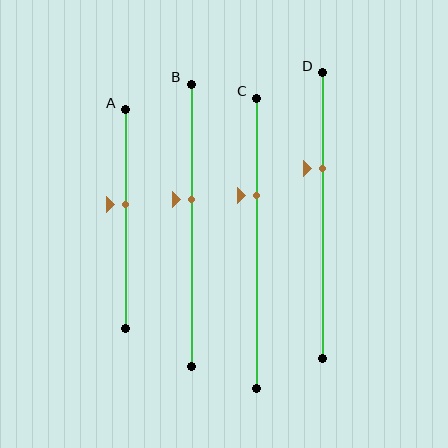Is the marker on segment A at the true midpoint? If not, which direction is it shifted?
No, the marker on segment A is shifted upward by about 7% of the segment length.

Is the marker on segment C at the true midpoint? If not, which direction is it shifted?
No, the marker on segment C is shifted upward by about 16% of the segment length.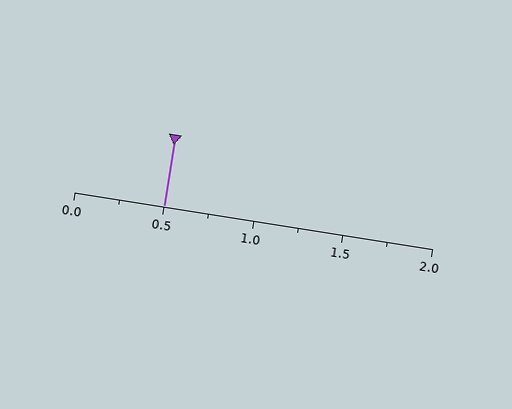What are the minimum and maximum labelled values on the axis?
The axis runs from 0.0 to 2.0.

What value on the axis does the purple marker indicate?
The marker indicates approximately 0.5.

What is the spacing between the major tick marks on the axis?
The major ticks are spaced 0.5 apart.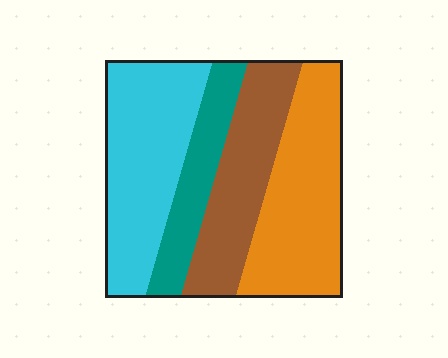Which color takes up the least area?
Teal, at roughly 15%.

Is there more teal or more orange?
Orange.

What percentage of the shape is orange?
Orange covers around 30% of the shape.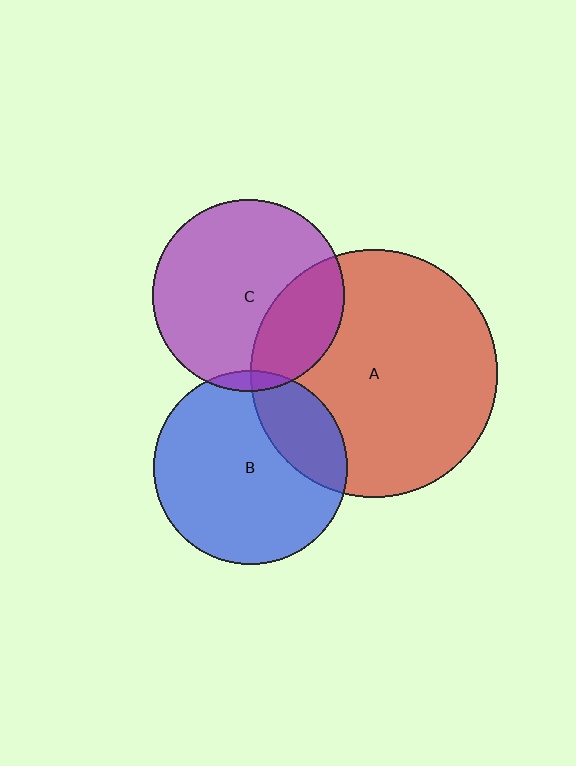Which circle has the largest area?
Circle A (red).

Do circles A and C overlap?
Yes.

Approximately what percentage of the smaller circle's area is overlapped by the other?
Approximately 30%.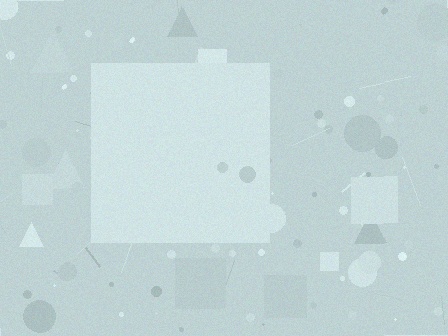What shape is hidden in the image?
A square is hidden in the image.